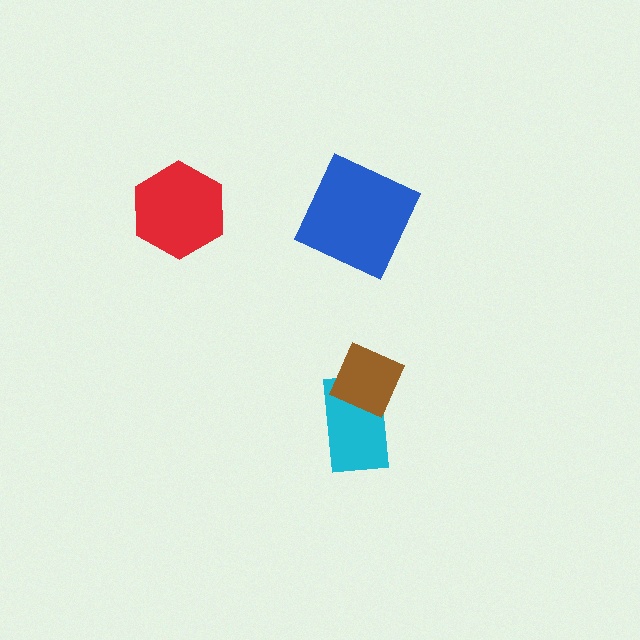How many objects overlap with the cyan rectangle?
1 object overlaps with the cyan rectangle.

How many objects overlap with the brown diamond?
1 object overlaps with the brown diamond.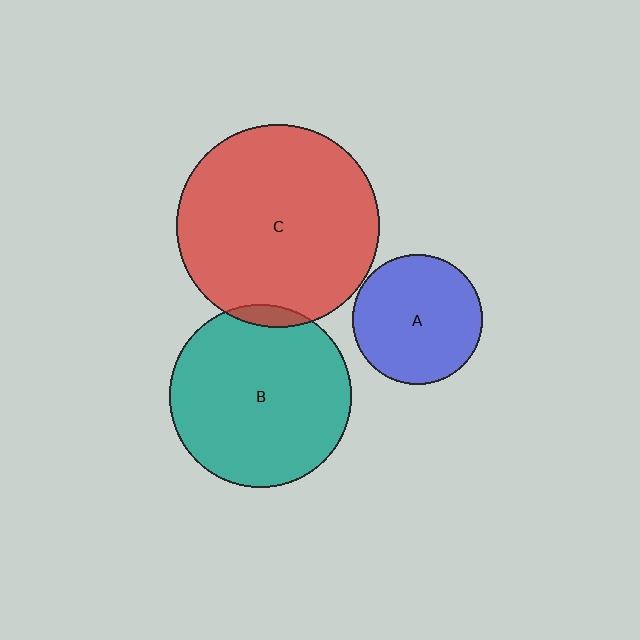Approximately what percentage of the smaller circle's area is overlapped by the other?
Approximately 5%.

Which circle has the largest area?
Circle C (red).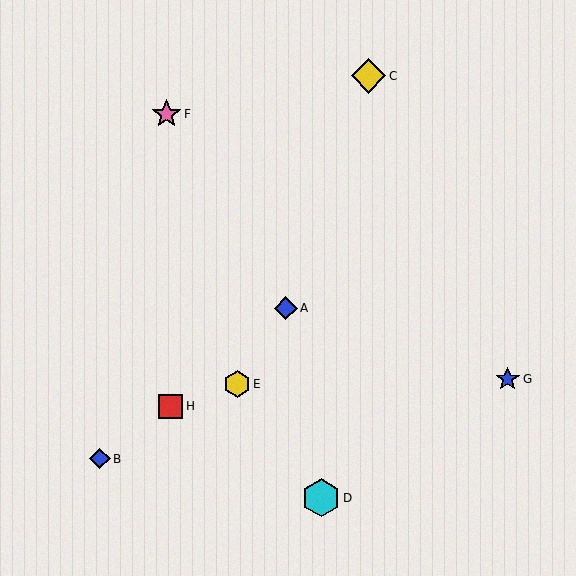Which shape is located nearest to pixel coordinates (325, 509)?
The cyan hexagon (labeled D) at (321, 498) is nearest to that location.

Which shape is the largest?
The cyan hexagon (labeled D) is the largest.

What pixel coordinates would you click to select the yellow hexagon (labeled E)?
Click at (237, 384) to select the yellow hexagon E.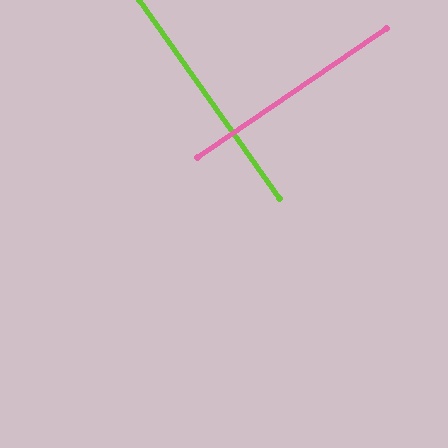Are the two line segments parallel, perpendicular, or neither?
Perpendicular — they meet at approximately 89°.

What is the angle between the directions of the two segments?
Approximately 89 degrees.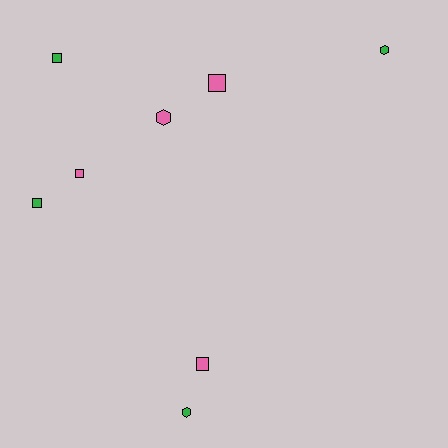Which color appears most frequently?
Pink, with 4 objects.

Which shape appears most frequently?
Square, with 5 objects.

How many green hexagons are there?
There are 2 green hexagons.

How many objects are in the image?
There are 8 objects.